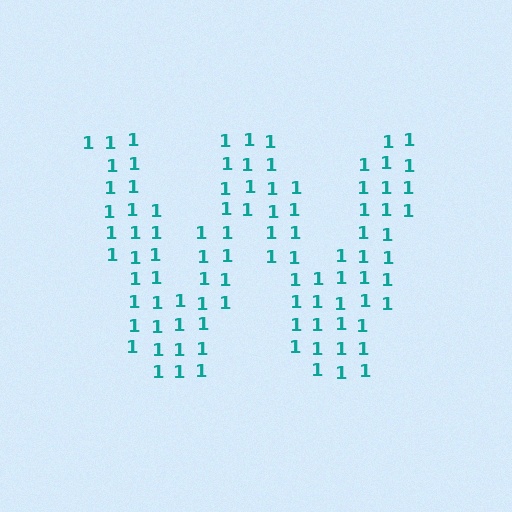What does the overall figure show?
The overall figure shows the letter W.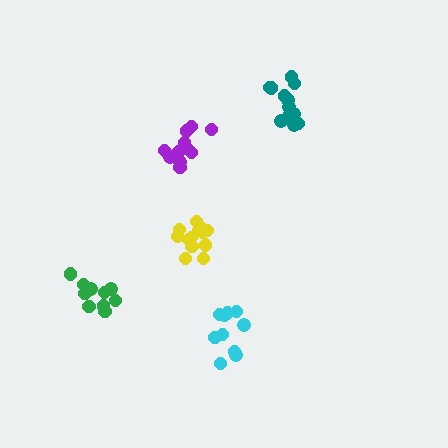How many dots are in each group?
Group 1: 11 dots, Group 2: 12 dots, Group 3: 13 dots, Group 4: 10 dots, Group 5: 10 dots (56 total).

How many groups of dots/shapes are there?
There are 5 groups.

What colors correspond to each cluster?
The clusters are colored: purple, teal, yellow, green, cyan.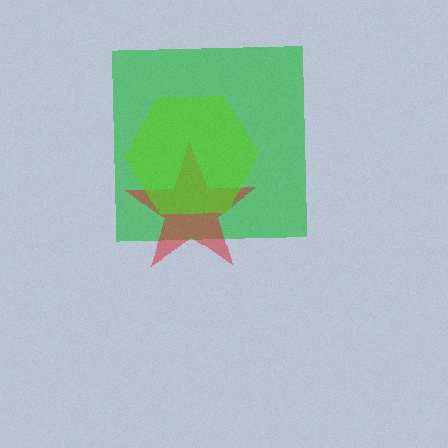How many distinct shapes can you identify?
There are 3 distinct shapes: a green square, a red star, a lime hexagon.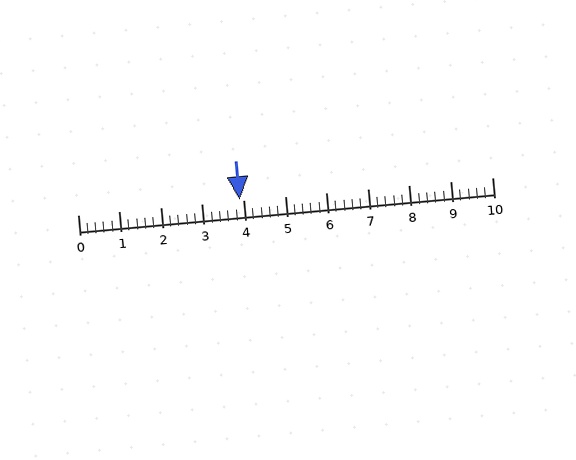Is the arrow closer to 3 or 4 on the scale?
The arrow is closer to 4.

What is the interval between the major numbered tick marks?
The major tick marks are spaced 1 units apart.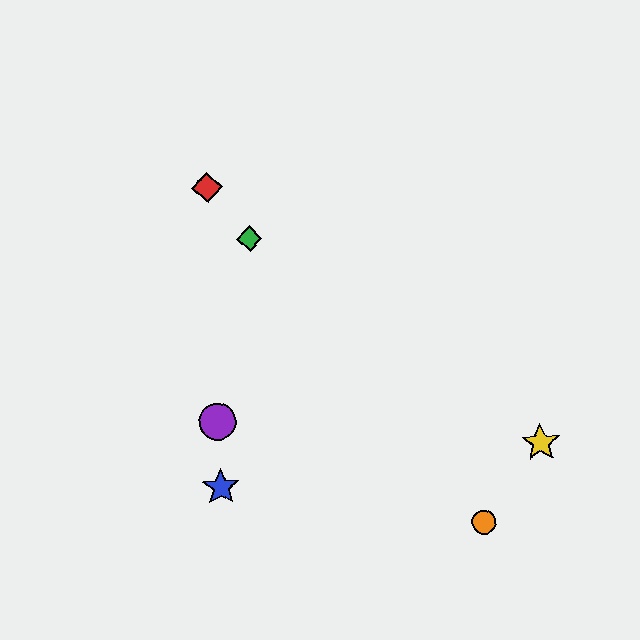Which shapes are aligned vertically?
The red diamond, the blue star, the purple circle are aligned vertically.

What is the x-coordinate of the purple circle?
The purple circle is at x≈218.